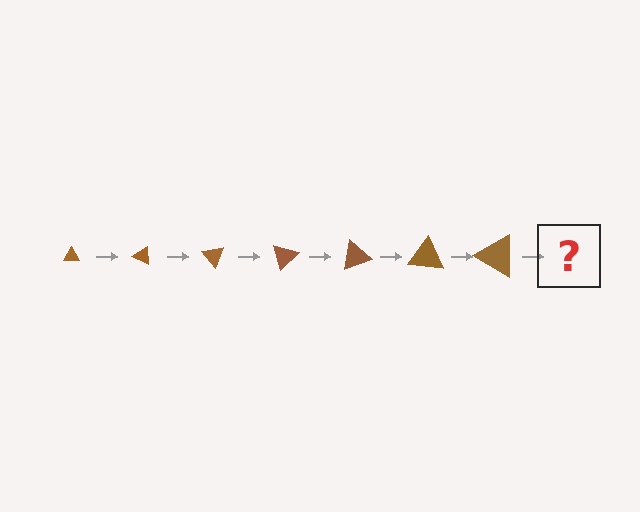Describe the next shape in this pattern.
It should be a triangle, larger than the previous one and rotated 175 degrees from the start.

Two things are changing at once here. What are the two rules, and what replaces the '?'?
The two rules are that the triangle grows larger each step and it rotates 25 degrees each step. The '?' should be a triangle, larger than the previous one and rotated 175 degrees from the start.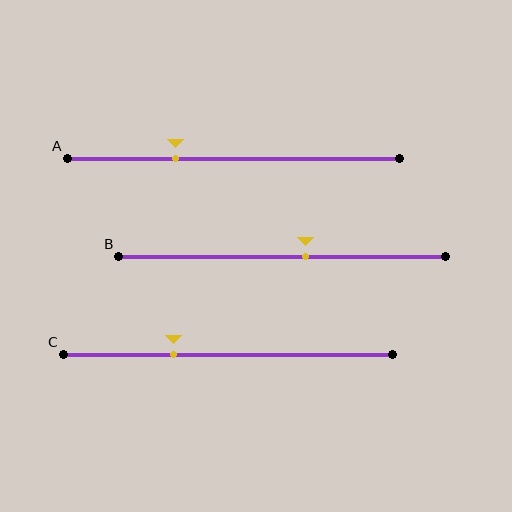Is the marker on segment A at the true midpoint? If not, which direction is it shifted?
No, the marker on segment A is shifted to the left by about 18% of the segment length.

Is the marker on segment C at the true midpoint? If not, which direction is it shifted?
No, the marker on segment C is shifted to the left by about 16% of the segment length.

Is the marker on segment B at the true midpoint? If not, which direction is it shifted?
No, the marker on segment B is shifted to the right by about 7% of the segment length.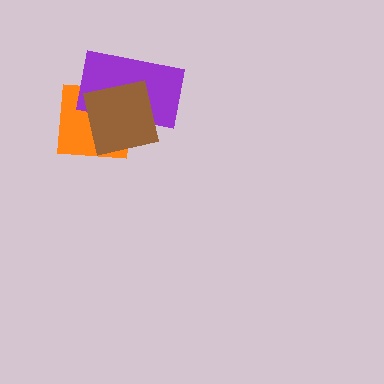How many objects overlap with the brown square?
2 objects overlap with the brown square.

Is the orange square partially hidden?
Yes, it is partially covered by another shape.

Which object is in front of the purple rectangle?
The brown square is in front of the purple rectangle.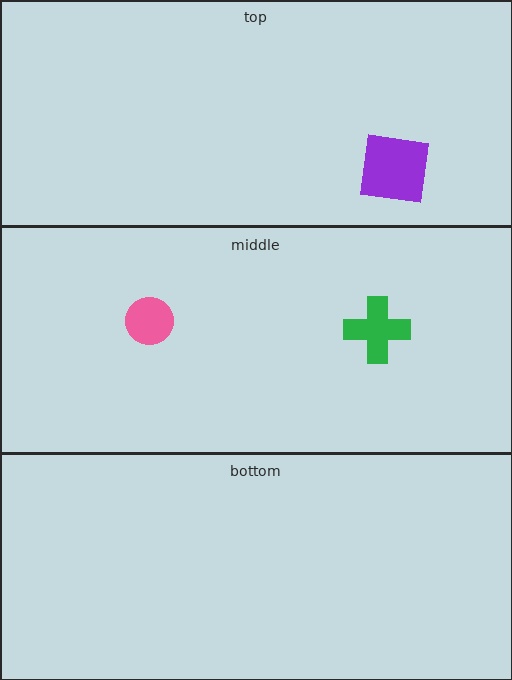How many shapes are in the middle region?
2.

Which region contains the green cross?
The middle region.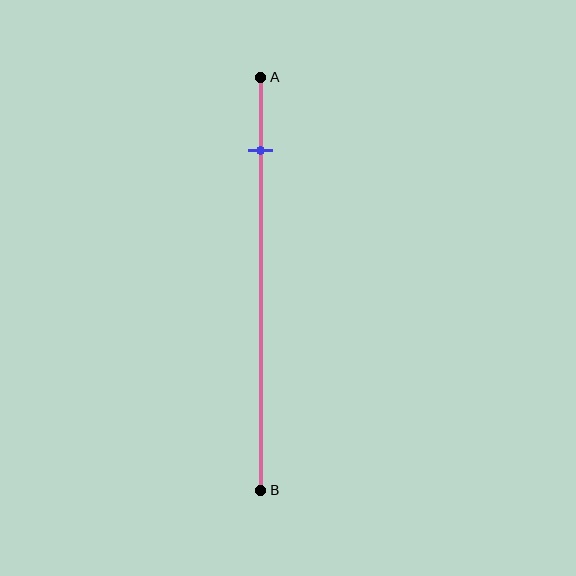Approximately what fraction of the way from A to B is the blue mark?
The blue mark is approximately 20% of the way from A to B.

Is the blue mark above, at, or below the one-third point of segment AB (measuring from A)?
The blue mark is above the one-third point of segment AB.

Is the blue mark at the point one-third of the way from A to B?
No, the mark is at about 20% from A, not at the 33% one-third point.